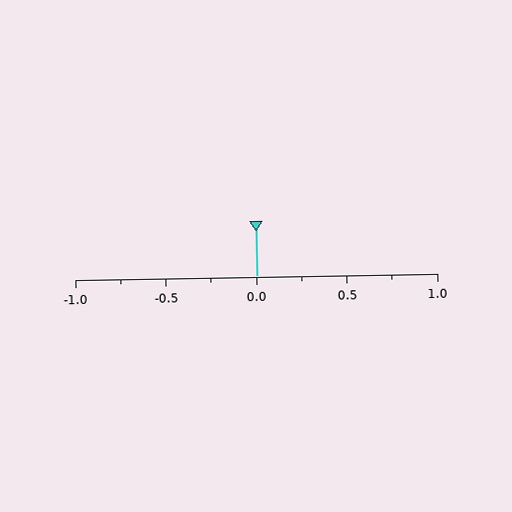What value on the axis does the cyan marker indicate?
The marker indicates approximately 0.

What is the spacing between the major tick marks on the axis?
The major ticks are spaced 0.5 apart.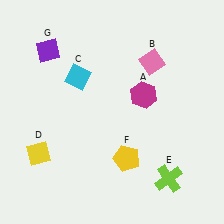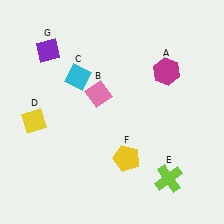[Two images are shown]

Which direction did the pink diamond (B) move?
The pink diamond (B) moved left.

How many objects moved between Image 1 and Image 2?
3 objects moved between the two images.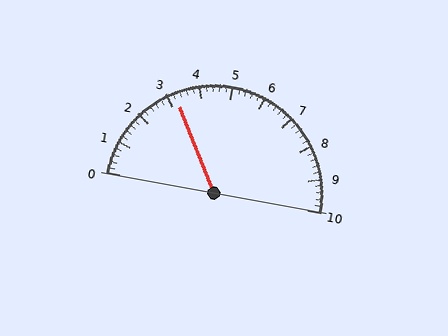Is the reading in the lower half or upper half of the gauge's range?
The reading is in the lower half of the range (0 to 10).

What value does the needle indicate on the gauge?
The needle indicates approximately 3.2.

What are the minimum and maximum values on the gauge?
The gauge ranges from 0 to 10.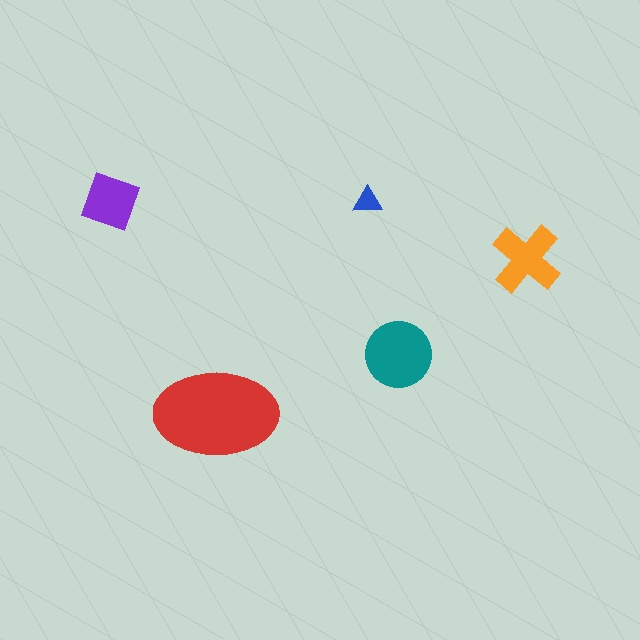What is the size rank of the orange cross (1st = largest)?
3rd.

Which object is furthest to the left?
The purple square is leftmost.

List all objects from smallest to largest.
The blue triangle, the purple square, the orange cross, the teal circle, the red ellipse.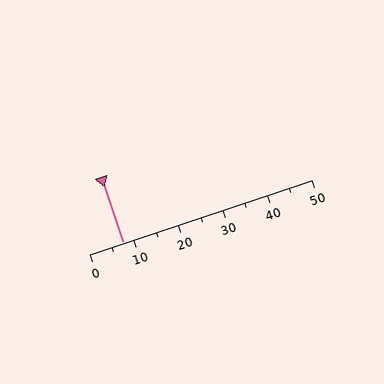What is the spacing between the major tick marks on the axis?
The major ticks are spaced 10 apart.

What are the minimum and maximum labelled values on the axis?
The axis runs from 0 to 50.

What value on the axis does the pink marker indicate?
The marker indicates approximately 7.5.